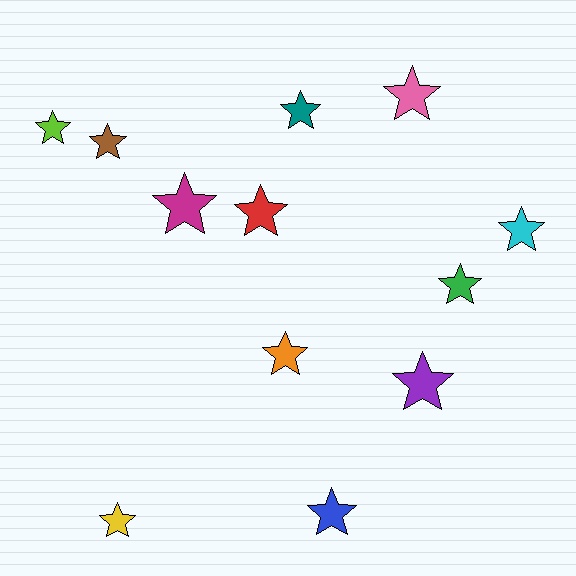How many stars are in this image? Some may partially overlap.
There are 12 stars.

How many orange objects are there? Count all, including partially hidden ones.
There is 1 orange object.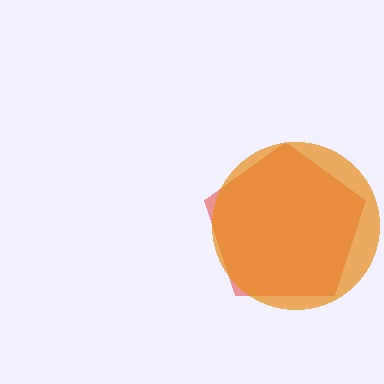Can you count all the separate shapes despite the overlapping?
Yes, there are 2 separate shapes.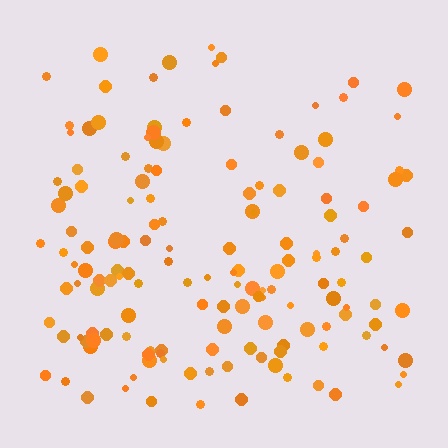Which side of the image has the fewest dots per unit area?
The top.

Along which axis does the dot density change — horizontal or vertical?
Vertical.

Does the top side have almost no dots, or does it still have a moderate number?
Still a moderate number, just noticeably fewer than the bottom.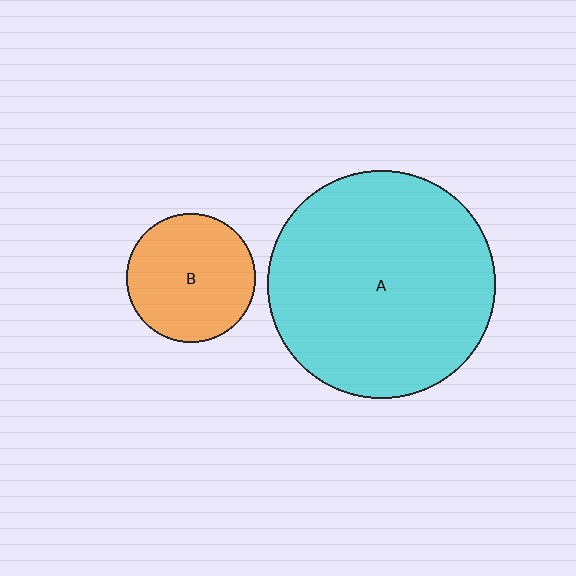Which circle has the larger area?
Circle A (cyan).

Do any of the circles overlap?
No, none of the circles overlap.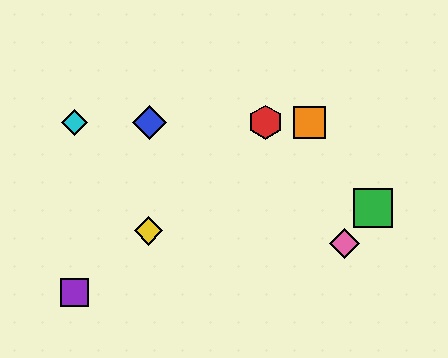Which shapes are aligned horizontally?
The red hexagon, the blue diamond, the orange square, the cyan diamond are aligned horizontally.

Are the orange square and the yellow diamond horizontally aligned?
No, the orange square is at y≈122 and the yellow diamond is at y≈231.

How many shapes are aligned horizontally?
4 shapes (the red hexagon, the blue diamond, the orange square, the cyan diamond) are aligned horizontally.